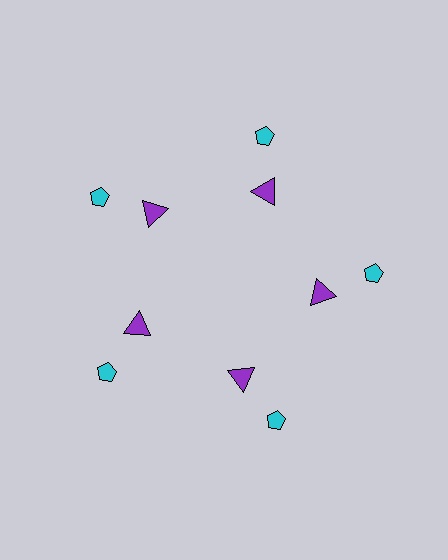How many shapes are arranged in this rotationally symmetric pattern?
There are 10 shapes, arranged in 5 groups of 2.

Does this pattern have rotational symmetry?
Yes, this pattern has 5-fold rotational symmetry. It looks the same after rotating 72 degrees around the center.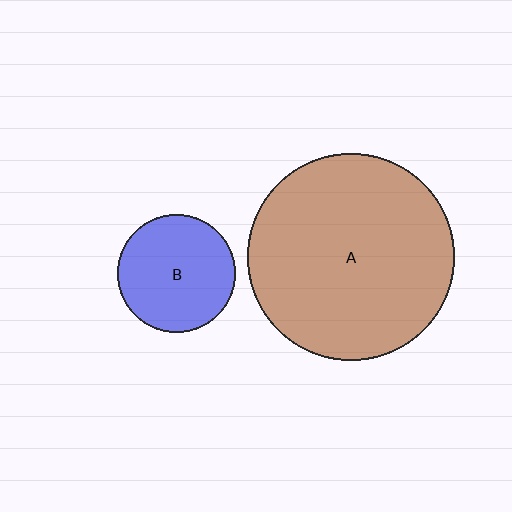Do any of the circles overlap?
No, none of the circles overlap.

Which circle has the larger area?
Circle A (brown).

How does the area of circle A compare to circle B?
Approximately 3.1 times.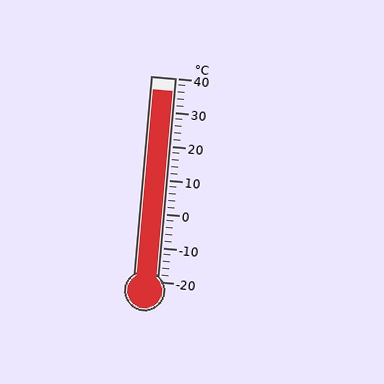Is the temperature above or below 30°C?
The temperature is above 30°C.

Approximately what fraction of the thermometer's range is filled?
The thermometer is filled to approximately 95% of its range.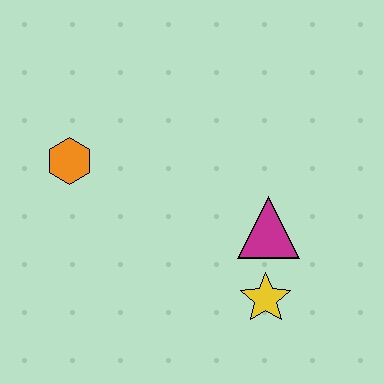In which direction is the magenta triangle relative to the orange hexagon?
The magenta triangle is to the right of the orange hexagon.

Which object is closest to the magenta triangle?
The yellow star is closest to the magenta triangle.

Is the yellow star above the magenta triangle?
No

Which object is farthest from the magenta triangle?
The orange hexagon is farthest from the magenta triangle.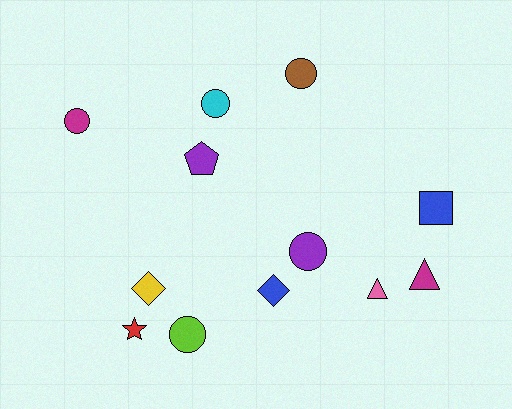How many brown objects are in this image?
There is 1 brown object.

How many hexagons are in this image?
There are no hexagons.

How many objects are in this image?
There are 12 objects.